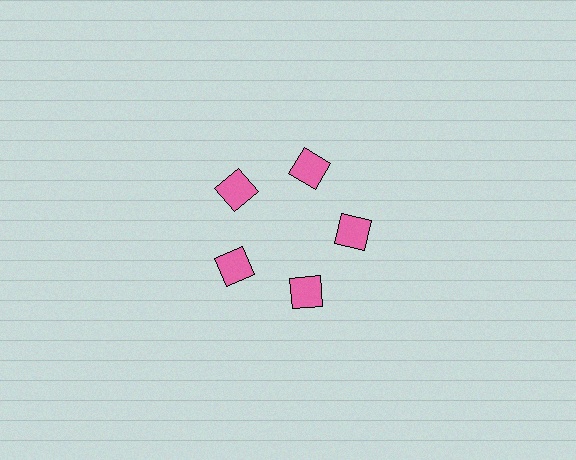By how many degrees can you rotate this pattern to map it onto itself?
The pattern maps onto itself every 72 degrees of rotation.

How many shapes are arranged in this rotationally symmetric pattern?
There are 5 shapes, arranged in 5 groups of 1.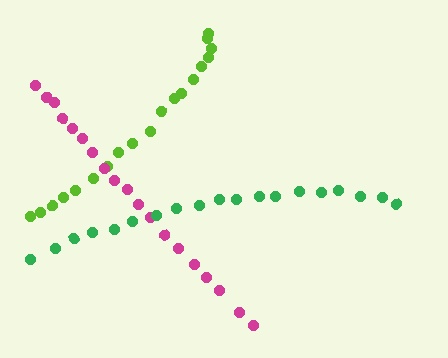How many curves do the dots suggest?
There are 3 distinct paths.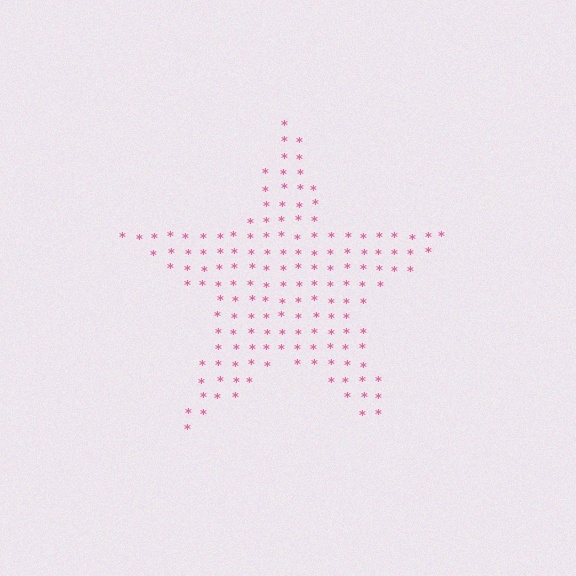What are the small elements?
The small elements are asterisks.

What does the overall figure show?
The overall figure shows a star.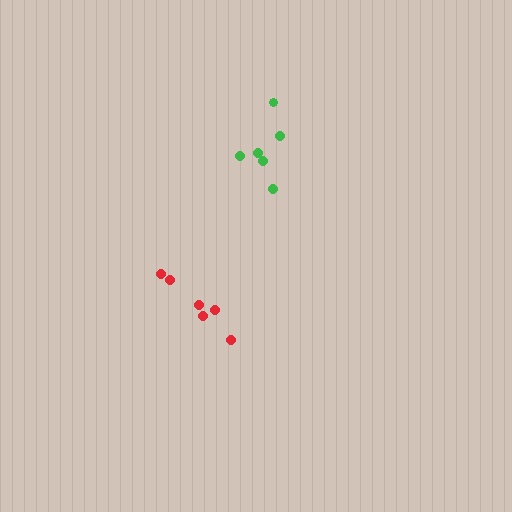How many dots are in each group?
Group 1: 6 dots, Group 2: 6 dots (12 total).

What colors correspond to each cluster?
The clusters are colored: red, green.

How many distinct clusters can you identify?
There are 2 distinct clusters.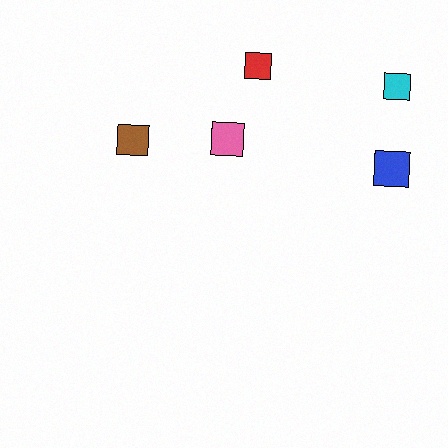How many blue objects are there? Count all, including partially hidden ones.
There is 1 blue object.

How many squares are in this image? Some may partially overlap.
There are 5 squares.